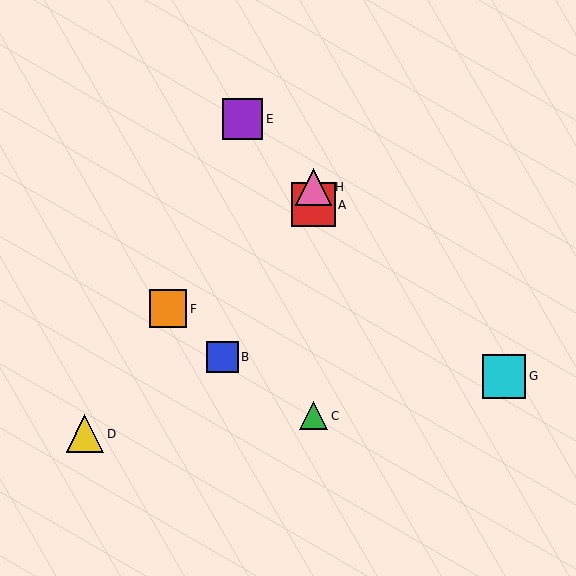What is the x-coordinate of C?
Object C is at x≈314.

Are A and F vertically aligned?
No, A is at x≈314 and F is at x≈168.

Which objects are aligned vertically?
Objects A, C, H are aligned vertically.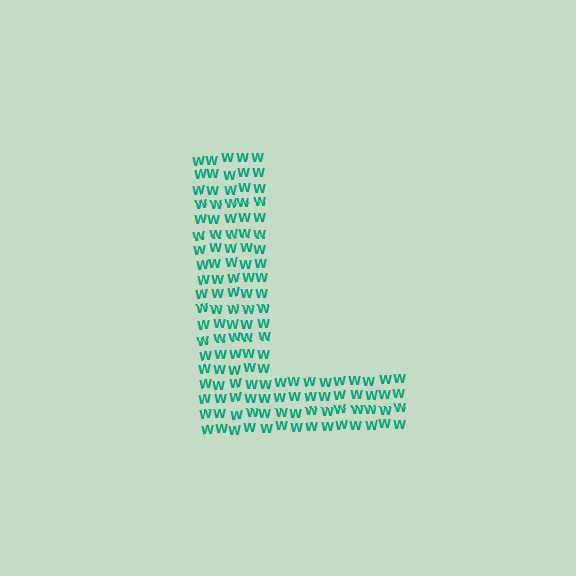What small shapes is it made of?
It is made of small letter W's.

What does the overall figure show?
The overall figure shows the letter L.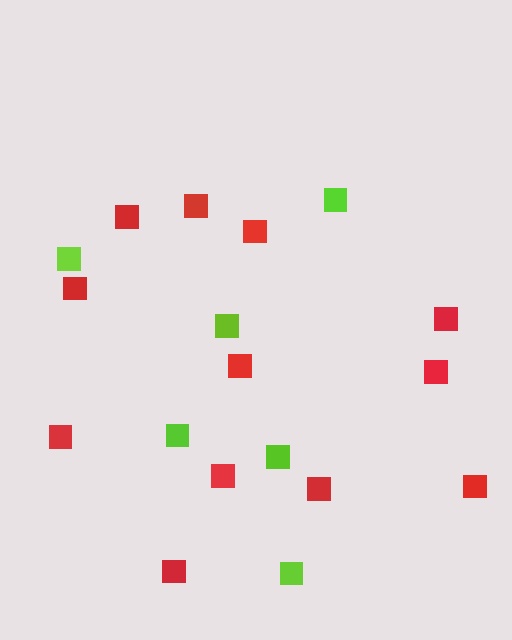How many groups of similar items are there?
There are 2 groups: one group of lime squares (6) and one group of red squares (12).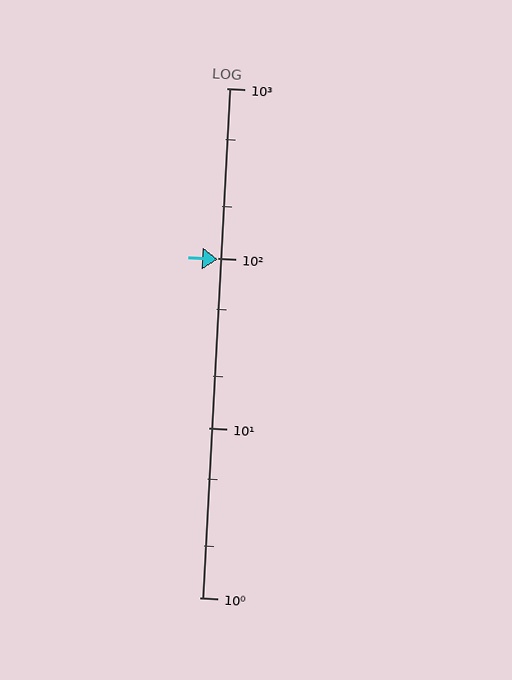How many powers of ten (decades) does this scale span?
The scale spans 3 decades, from 1 to 1000.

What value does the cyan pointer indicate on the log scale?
The pointer indicates approximately 98.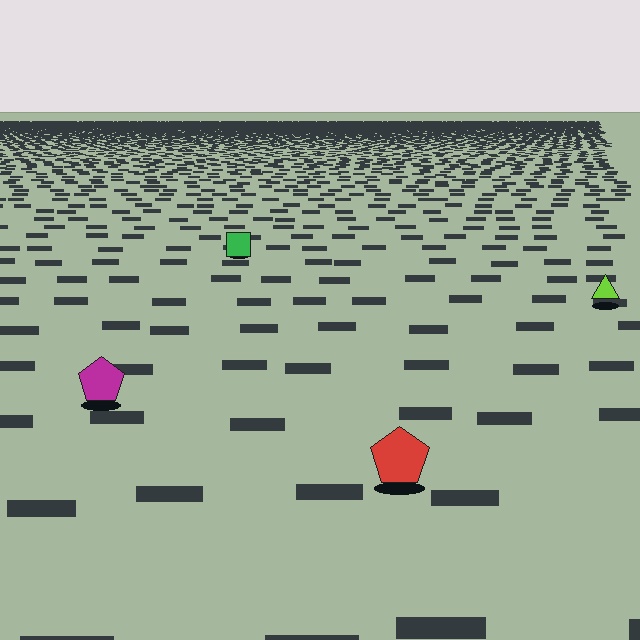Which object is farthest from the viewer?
The green square is farthest from the viewer. It appears smaller and the ground texture around it is denser.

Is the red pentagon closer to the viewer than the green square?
Yes. The red pentagon is closer — you can tell from the texture gradient: the ground texture is coarser near it.